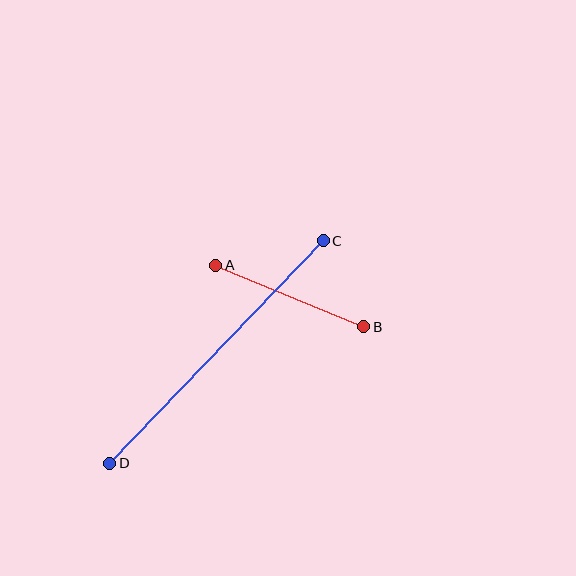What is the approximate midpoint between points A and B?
The midpoint is at approximately (290, 296) pixels.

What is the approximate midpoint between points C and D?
The midpoint is at approximately (216, 352) pixels.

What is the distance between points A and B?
The distance is approximately 161 pixels.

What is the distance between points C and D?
The distance is approximately 308 pixels.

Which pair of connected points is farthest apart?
Points C and D are farthest apart.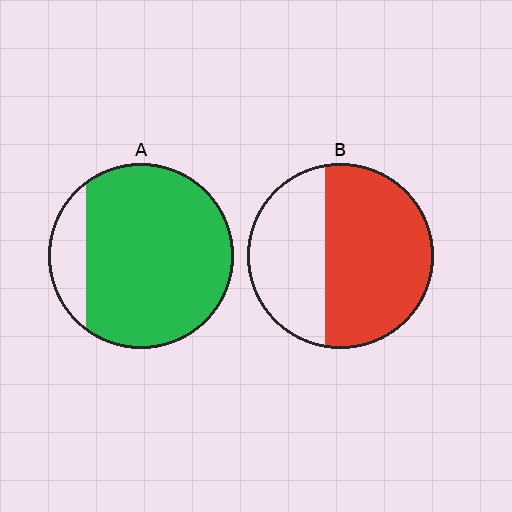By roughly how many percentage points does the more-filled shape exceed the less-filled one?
By roughly 25 percentage points (A over B).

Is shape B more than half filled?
Yes.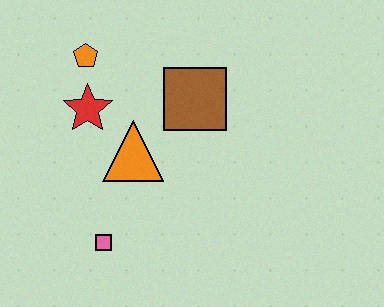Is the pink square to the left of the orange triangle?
Yes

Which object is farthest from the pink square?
The orange pentagon is farthest from the pink square.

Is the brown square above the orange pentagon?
No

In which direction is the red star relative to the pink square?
The red star is above the pink square.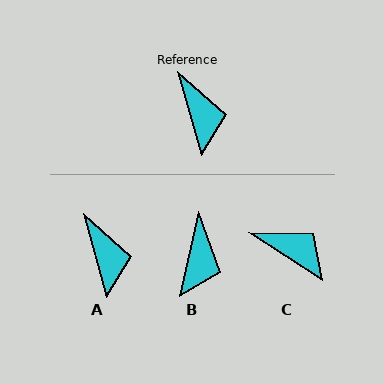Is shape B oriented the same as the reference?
No, it is off by about 28 degrees.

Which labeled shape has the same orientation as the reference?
A.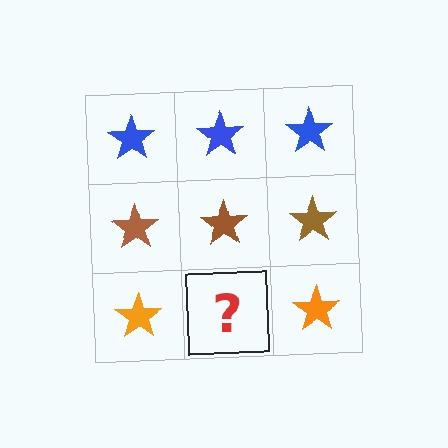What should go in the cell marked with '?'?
The missing cell should contain an orange star.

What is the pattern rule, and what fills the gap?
The rule is that each row has a consistent color. The gap should be filled with an orange star.